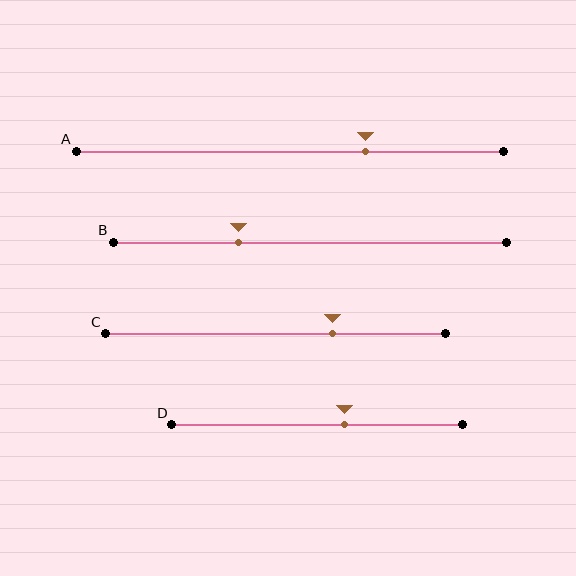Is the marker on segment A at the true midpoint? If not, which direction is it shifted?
No, the marker on segment A is shifted to the right by about 18% of the segment length.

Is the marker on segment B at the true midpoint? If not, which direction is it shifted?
No, the marker on segment B is shifted to the left by about 18% of the segment length.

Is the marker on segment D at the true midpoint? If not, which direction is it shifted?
No, the marker on segment D is shifted to the right by about 9% of the segment length.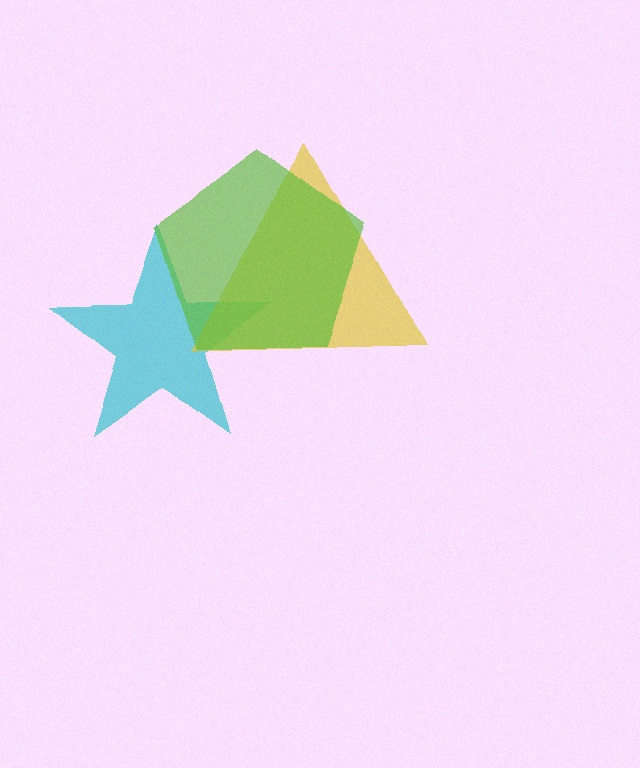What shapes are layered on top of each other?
The layered shapes are: a cyan star, a yellow triangle, a lime pentagon.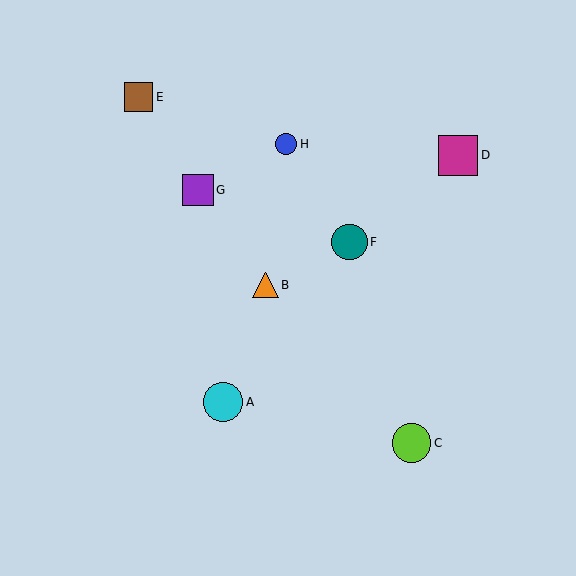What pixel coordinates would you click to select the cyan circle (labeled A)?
Click at (223, 402) to select the cyan circle A.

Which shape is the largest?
The magenta square (labeled D) is the largest.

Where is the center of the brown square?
The center of the brown square is at (138, 97).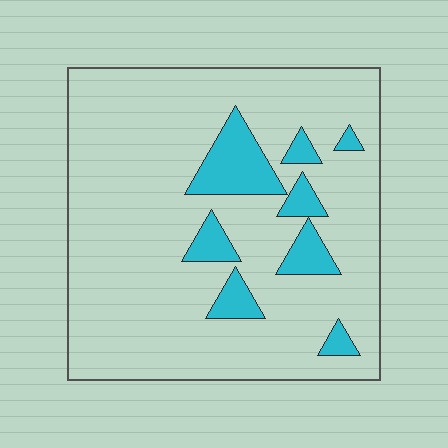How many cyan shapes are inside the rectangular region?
8.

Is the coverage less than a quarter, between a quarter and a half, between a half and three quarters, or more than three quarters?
Less than a quarter.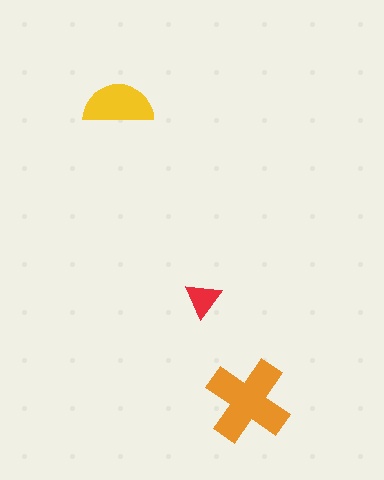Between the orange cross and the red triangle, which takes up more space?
The orange cross.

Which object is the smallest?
The red triangle.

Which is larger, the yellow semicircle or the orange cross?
The orange cross.